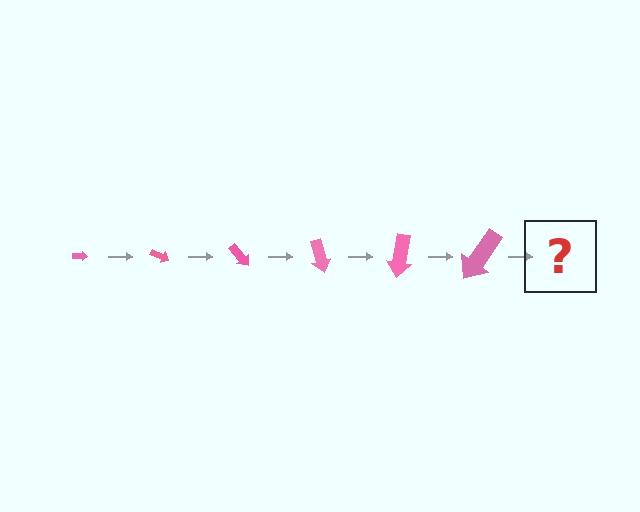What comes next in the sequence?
The next element should be an arrow, larger than the previous one and rotated 150 degrees from the start.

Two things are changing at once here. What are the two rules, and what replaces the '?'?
The two rules are that the arrow grows larger each step and it rotates 25 degrees each step. The '?' should be an arrow, larger than the previous one and rotated 150 degrees from the start.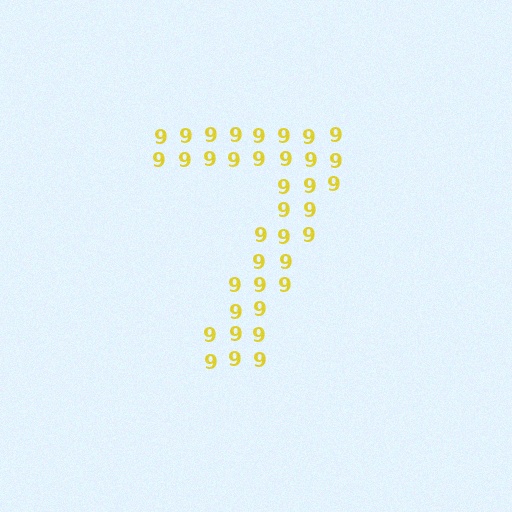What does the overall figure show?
The overall figure shows the digit 7.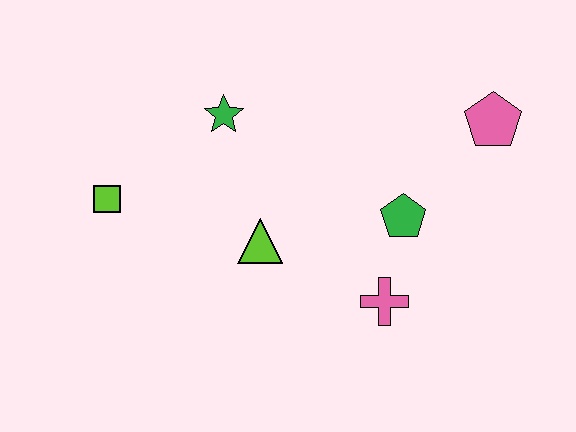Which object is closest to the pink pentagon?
The green pentagon is closest to the pink pentagon.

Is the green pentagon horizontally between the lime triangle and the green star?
No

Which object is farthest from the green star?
The pink pentagon is farthest from the green star.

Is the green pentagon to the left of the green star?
No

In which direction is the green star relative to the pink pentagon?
The green star is to the left of the pink pentagon.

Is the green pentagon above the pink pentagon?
No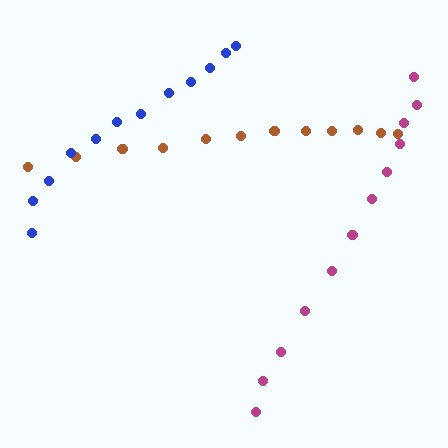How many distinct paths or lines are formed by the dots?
There are 3 distinct paths.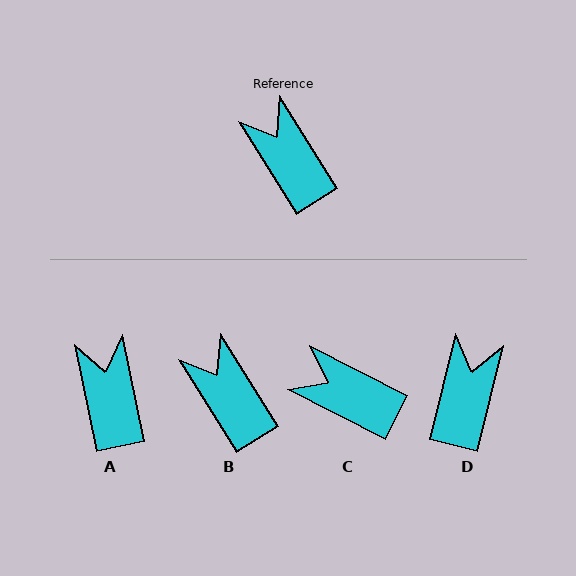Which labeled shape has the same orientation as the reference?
B.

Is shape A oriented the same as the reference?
No, it is off by about 20 degrees.